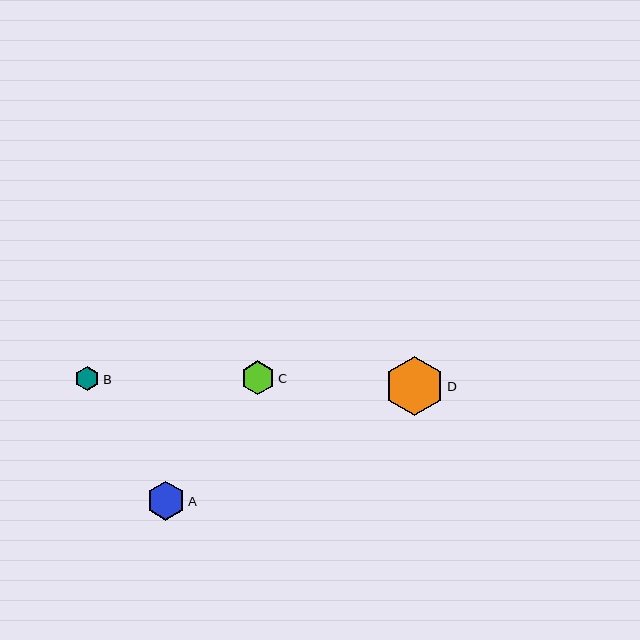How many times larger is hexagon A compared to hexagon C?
Hexagon A is approximately 1.2 times the size of hexagon C.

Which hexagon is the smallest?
Hexagon B is the smallest with a size of approximately 24 pixels.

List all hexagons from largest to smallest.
From largest to smallest: D, A, C, B.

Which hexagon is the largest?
Hexagon D is the largest with a size of approximately 60 pixels.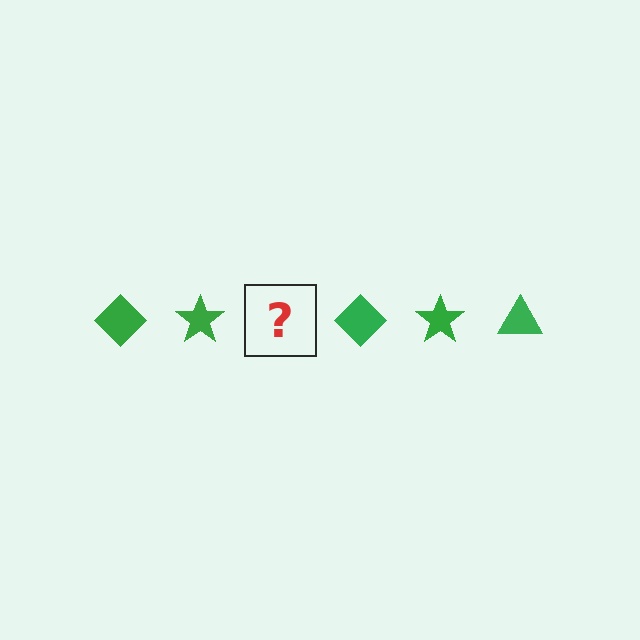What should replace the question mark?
The question mark should be replaced with a green triangle.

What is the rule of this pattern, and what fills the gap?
The rule is that the pattern cycles through diamond, star, triangle shapes in green. The gap should be filled with a green triangle.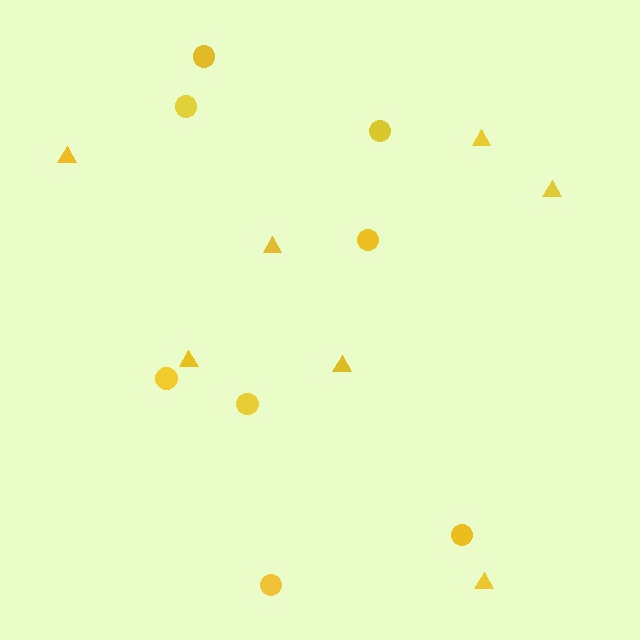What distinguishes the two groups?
There are 2 groups: one group of circles (8) and one group of triangles (7).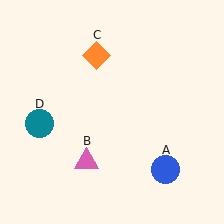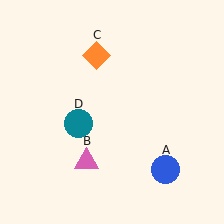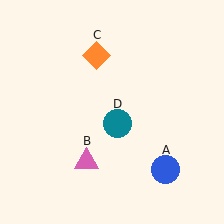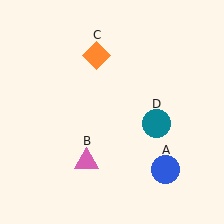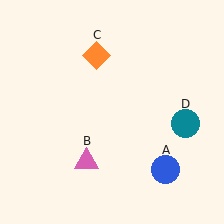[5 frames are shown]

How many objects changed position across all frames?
1 object changed position: teal circle (object D).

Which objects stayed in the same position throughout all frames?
Blue circle (object A) and pink triangle (object B) and orange diamond (object C) remained stationary.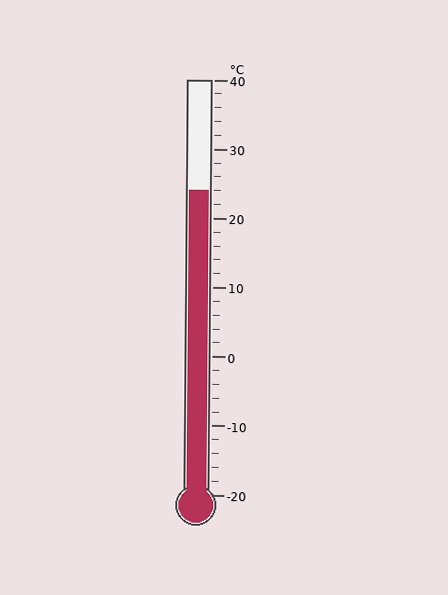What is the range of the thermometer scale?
The thermometer scale ranges from -20°C to 40°C.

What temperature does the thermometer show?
The thermometer shows approximately 24°C.